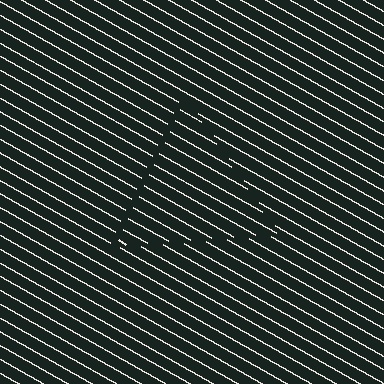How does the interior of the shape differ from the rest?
The interior of the shape contains the same grating, shifted by half a period — the contour is defined by the phase discontinuity where line-ends from the inner and outer gratings abut.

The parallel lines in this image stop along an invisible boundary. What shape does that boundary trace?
An illusory triangle. The interior of the shape contains the same grating, shifted by half a period — the contour is defined by the phase discontinuity where line-ends from the inner and outer gratings abut.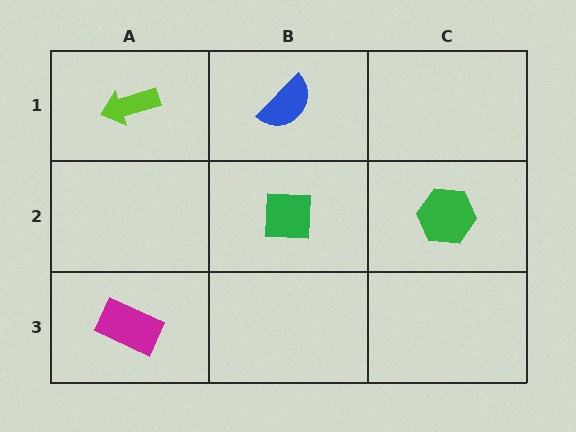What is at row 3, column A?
A magenta rectangle.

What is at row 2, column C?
A green hexagon.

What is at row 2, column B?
A green square.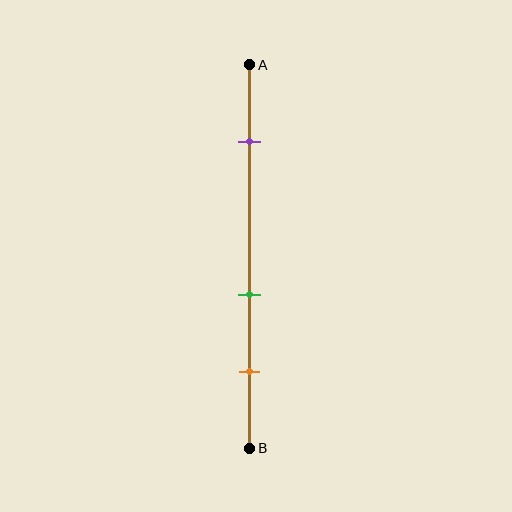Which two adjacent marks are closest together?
The green and orange marks are the closest adjacent pair.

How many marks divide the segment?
There are 3 marks dividing the segment.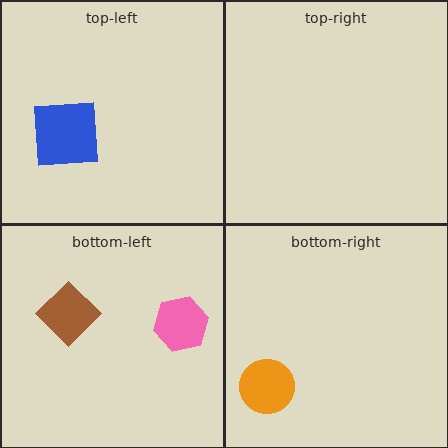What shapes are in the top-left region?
The blue square.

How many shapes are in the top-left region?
1.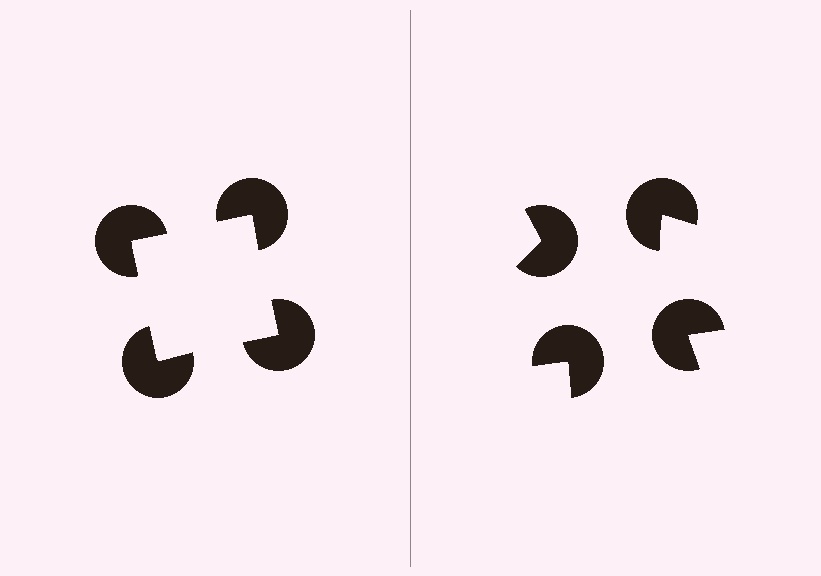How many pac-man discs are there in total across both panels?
8 — 4 on each side.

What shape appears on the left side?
An illusory square.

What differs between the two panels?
The pac-man discs are positioned identically on both sides; only the wedge orientations differ. On the left they align to a square; on the right they are misaligned.